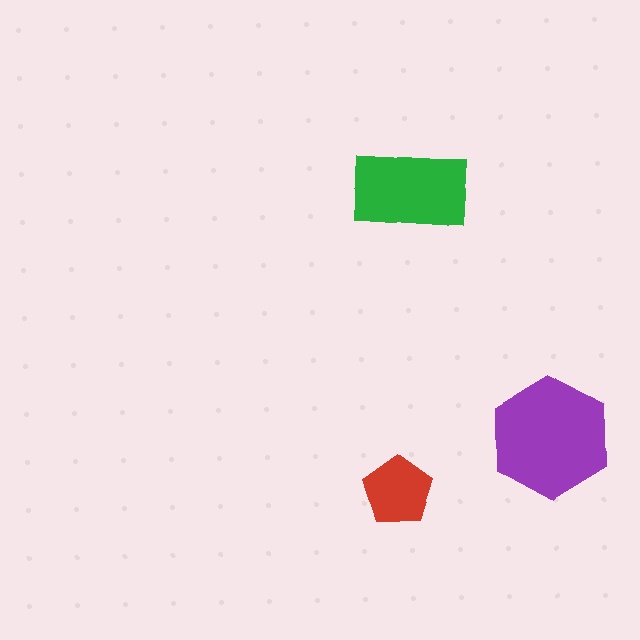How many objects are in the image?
There are 3 objects in the image.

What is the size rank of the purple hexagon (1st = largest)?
1st.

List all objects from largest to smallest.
The purple hexagon, the green rectangle, the red pentagon.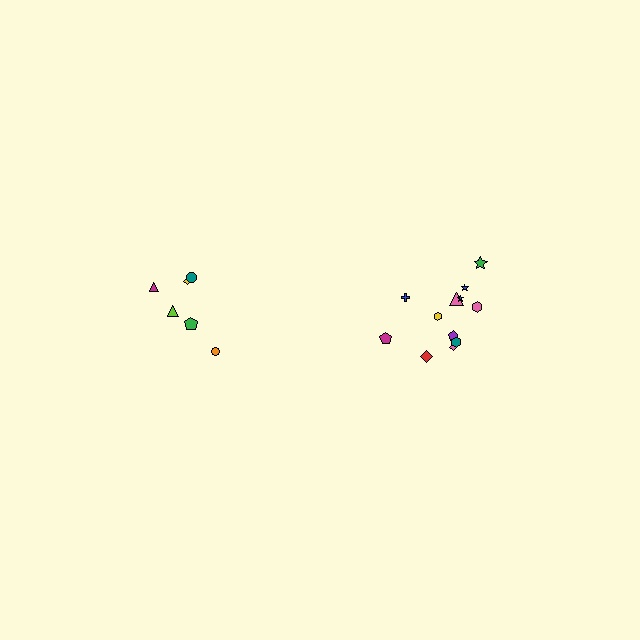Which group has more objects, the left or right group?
The right group.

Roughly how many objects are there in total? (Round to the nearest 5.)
Roughly 20 objects in total.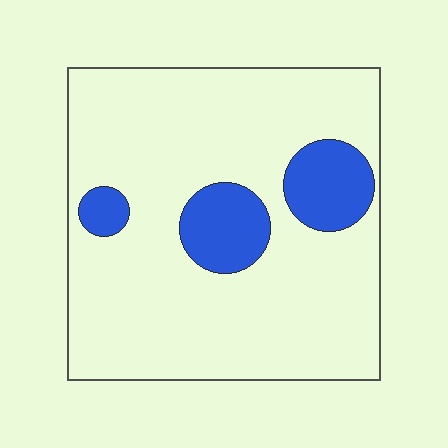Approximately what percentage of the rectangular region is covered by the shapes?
Approximately 15%.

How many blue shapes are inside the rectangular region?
3.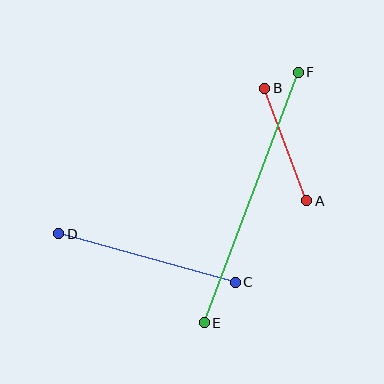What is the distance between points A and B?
The distance is approximately 120 pixels.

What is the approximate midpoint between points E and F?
The midpoint is at approximately (251, 198) pixels.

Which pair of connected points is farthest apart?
Points E and F are farthest apart.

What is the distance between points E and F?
The distance is approximately 267 pixels.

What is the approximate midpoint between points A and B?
The midpoint is at approximately (286, 145) pixels.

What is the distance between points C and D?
The distance is approximately 183 pixels.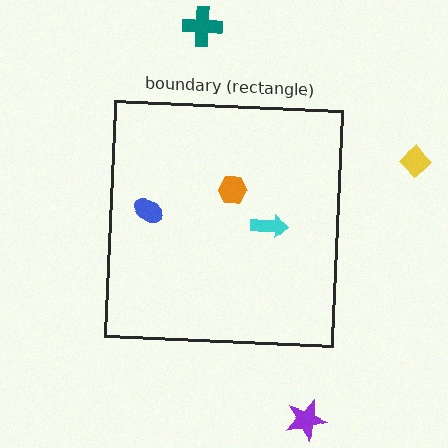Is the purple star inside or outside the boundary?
Outside.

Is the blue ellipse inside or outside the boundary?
Inside.